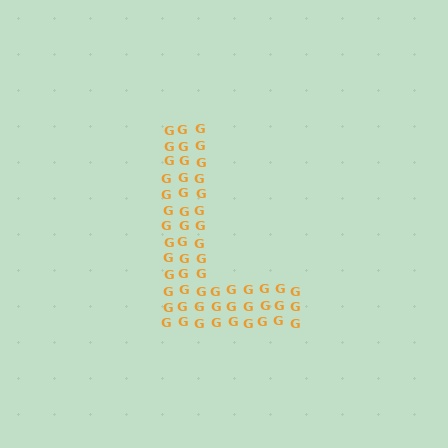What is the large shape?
The large shape is the letter L.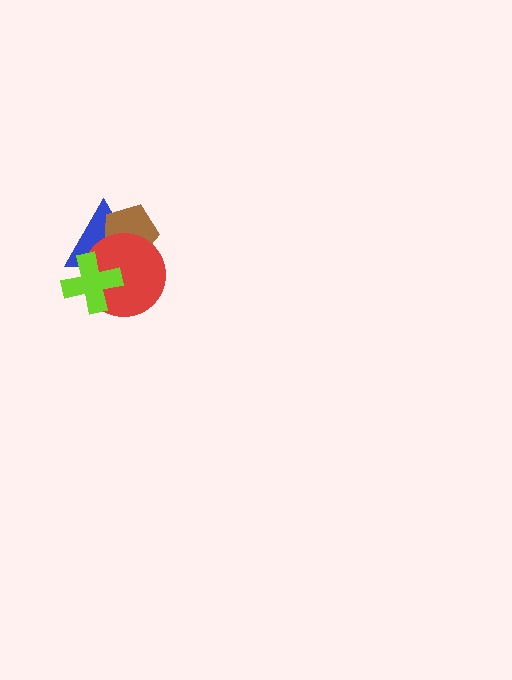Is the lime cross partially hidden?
No, no other shape covers it.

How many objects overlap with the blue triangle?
3 objects overlap with the blue triangle.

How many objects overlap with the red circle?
3 objects overlap with the red circle.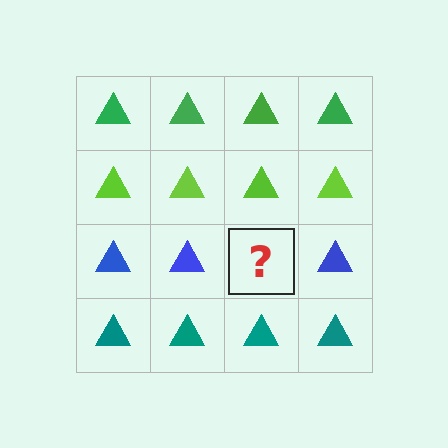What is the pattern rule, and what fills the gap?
The rule is that each row has a consistent color. The gap should be filled with a blue triangle.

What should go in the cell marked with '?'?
The missing cell should contain a blue triangle.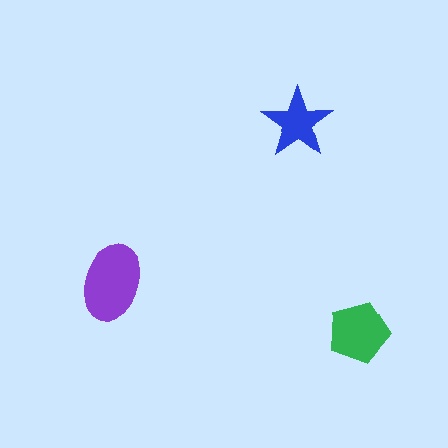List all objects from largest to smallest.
The purple ellipse, the green pentagon, the blue star.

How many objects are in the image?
There are 3 objects in the image.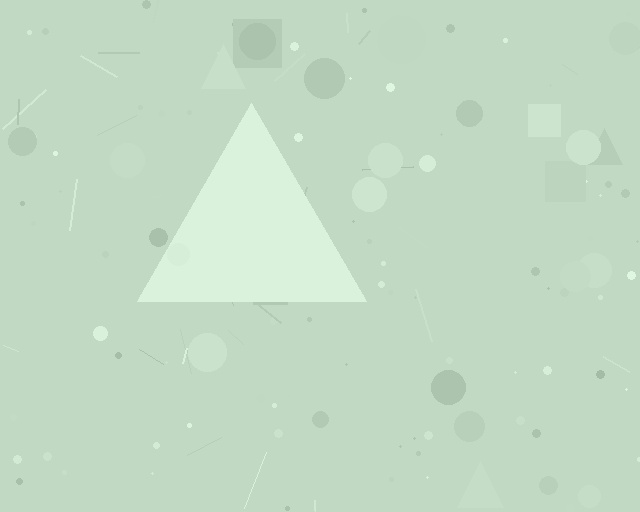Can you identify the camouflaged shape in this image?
The camouflaged shape is a triangle.